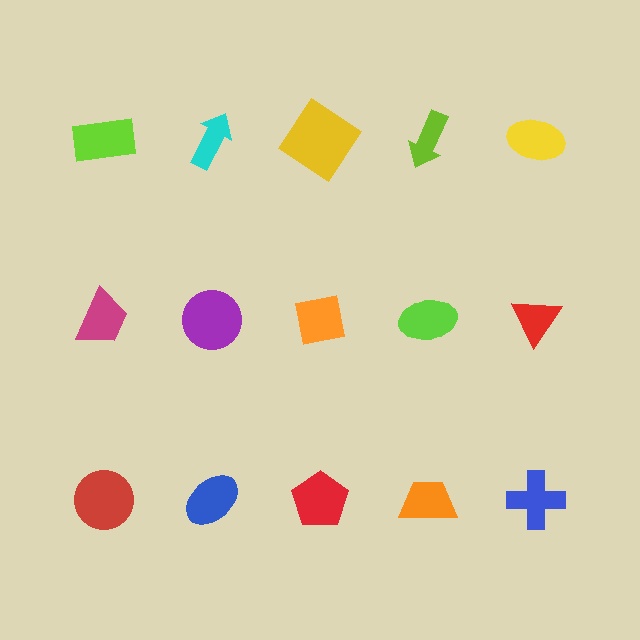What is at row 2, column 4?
A lime ellipse.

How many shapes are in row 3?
5 shapes.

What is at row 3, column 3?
A red pentagon.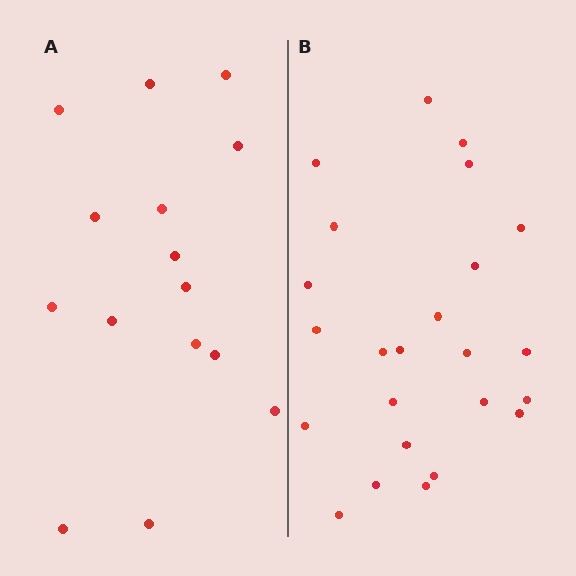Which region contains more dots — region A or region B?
Region B (the right region) has more dots.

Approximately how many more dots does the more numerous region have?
Region B has roughly 8 or so more dots than region A.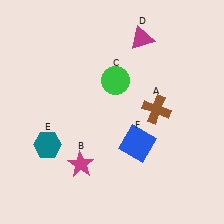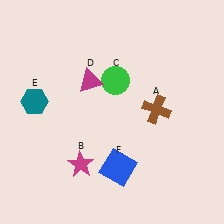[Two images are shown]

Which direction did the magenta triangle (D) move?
The magenta triangle (D) moved left.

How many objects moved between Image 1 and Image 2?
3 objects moved between the two images.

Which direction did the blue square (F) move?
The blue square (F) moved down.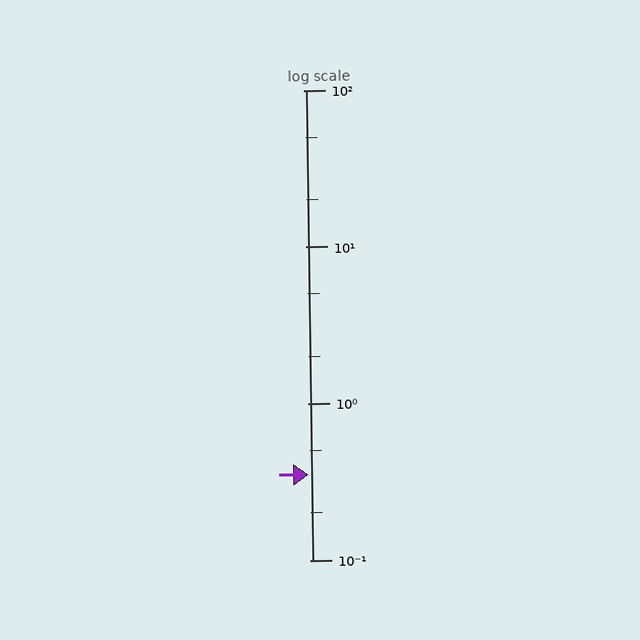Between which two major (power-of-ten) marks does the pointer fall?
The pointer is between 0.1 and 1.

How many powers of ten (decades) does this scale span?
The scale spans 3 decades, from 0.1 to 100.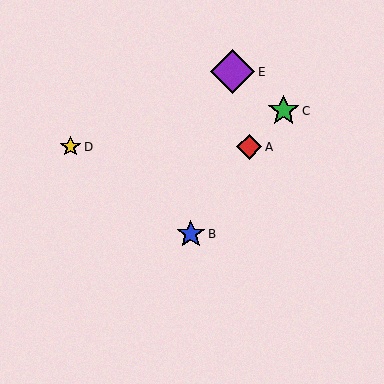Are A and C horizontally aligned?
No, A is at y≈147 and C is at y≈111.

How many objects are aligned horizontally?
2 objects (A, D) are aligned horizontally.